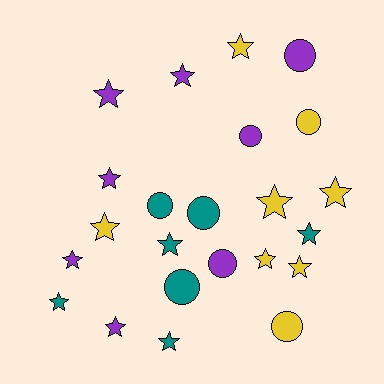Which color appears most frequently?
Yellow, with 8 objects.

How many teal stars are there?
There are 4 teal stars.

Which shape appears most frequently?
Star, with 15 objects.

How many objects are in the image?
There are 23 objects.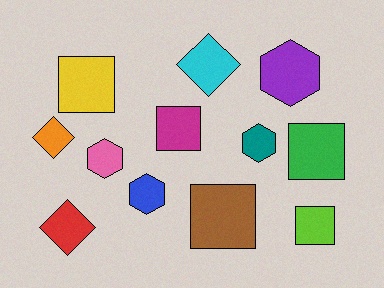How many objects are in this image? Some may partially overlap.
There are 12 objects.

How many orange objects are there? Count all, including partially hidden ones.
There is 1 orange object.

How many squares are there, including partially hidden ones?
There are 5 squares.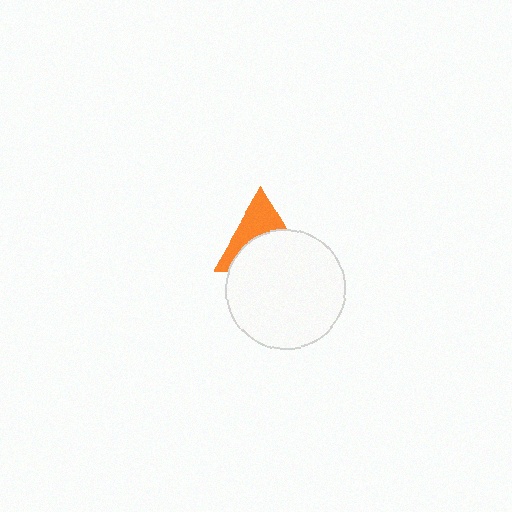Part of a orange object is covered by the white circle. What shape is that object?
It is a triangle.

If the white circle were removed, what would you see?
You would see the complete orange triangle.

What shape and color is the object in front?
The object in front is a white circle.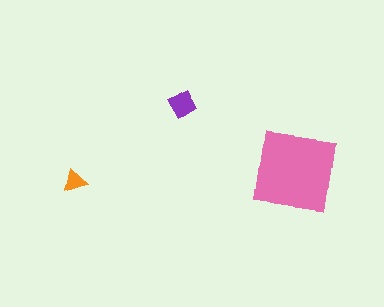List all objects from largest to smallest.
The pink square, the purple diamond, the orange triangle.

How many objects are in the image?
There are 3 objects in the image.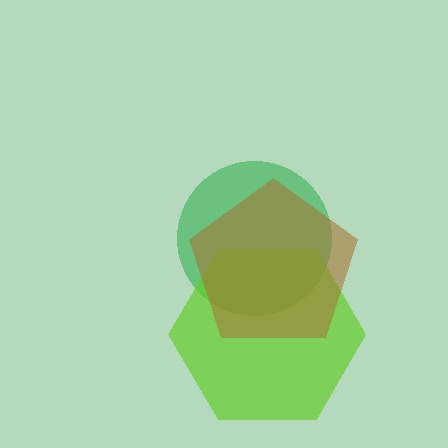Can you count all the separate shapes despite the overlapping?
Yes, there are 3 separate shapes.